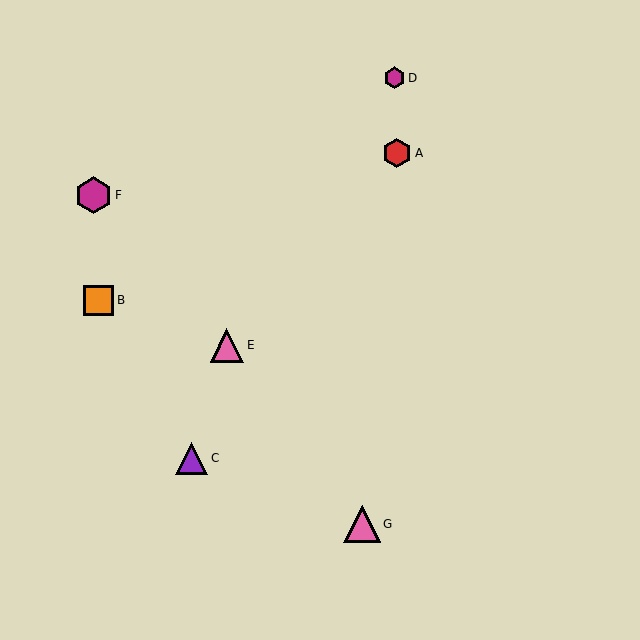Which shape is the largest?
The pink triangle (labeled G) is the largest.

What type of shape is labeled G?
Shape G is a pink triangle.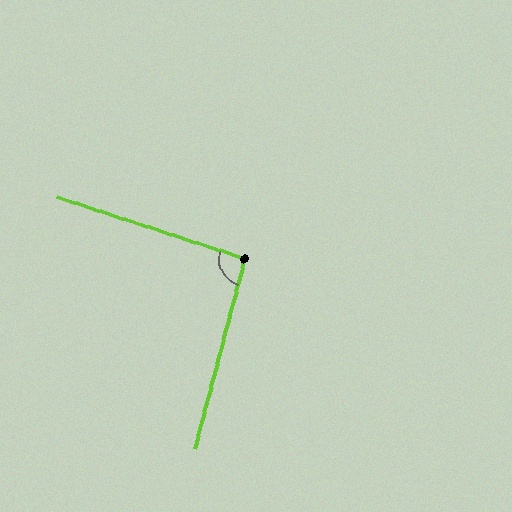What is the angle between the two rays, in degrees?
Approximately 93 degrees.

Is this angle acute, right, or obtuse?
It is approximately a right angle.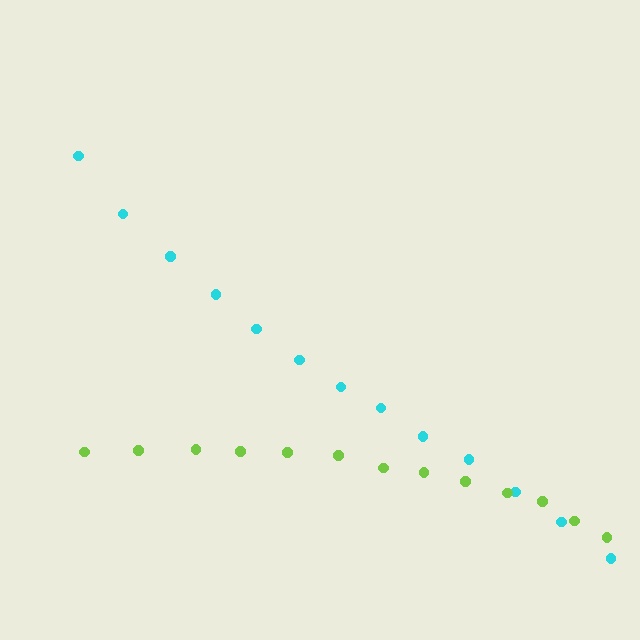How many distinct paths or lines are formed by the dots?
There are 2 distinct paths.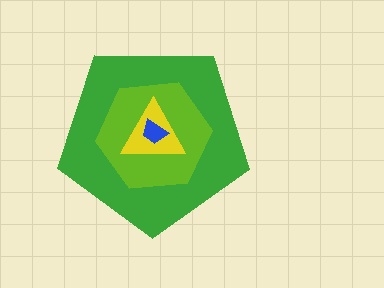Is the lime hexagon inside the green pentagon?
Yes.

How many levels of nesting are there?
4.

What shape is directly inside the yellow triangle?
The blue trapezoid.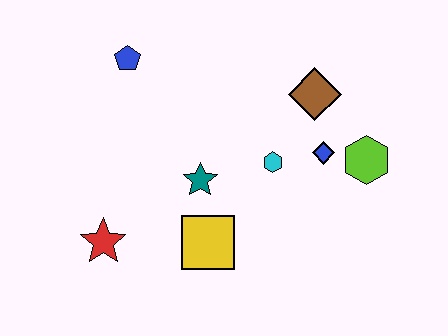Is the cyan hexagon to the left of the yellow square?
No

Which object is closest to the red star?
The yellow square is closest to the red star.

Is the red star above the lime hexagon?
No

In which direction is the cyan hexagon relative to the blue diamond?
The cyan hexagon is to the left of the blue diamond.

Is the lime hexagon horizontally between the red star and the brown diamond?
No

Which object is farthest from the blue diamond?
The red star is farthest from the blue diamond.